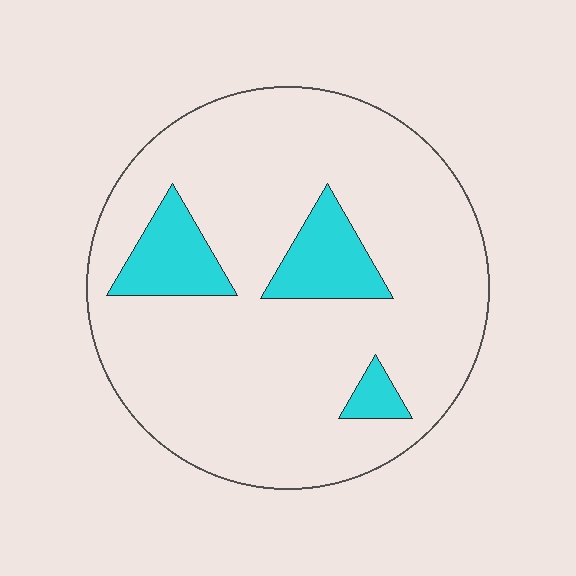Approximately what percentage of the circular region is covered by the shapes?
Approximately 15%.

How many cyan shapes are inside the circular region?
3.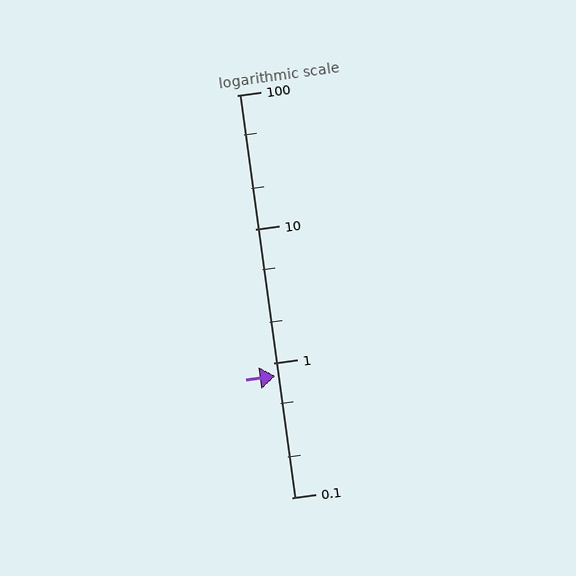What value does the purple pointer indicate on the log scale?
The pointer indicates approximately 0.81.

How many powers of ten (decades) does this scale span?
The scale spans 3 decades, from 0.1 to 100.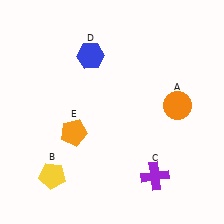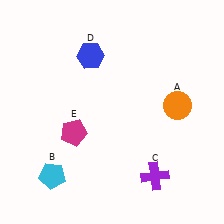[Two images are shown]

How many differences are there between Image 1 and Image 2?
There are 2 differences between the two images.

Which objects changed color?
B changed from yellow to cyan. E changed from orange to magenta.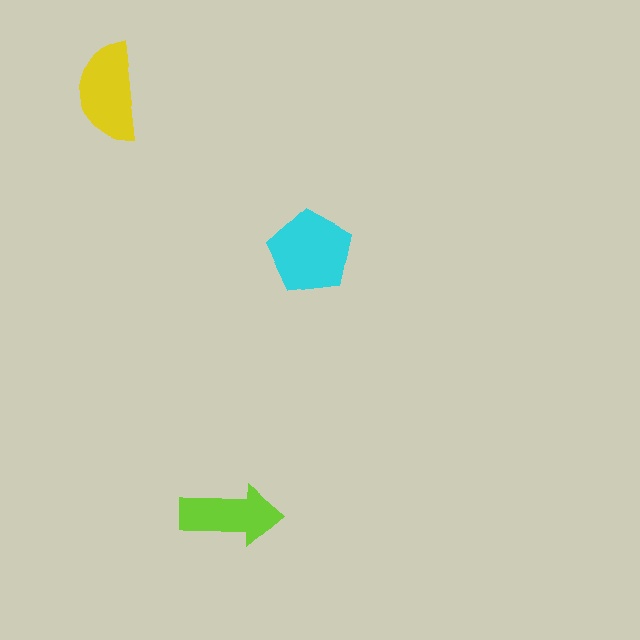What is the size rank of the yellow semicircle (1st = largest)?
2nd.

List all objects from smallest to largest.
The lime arrow, the yellow semicircle, the cyan pentagon.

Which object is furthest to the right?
The cyan pentagon is rightmost.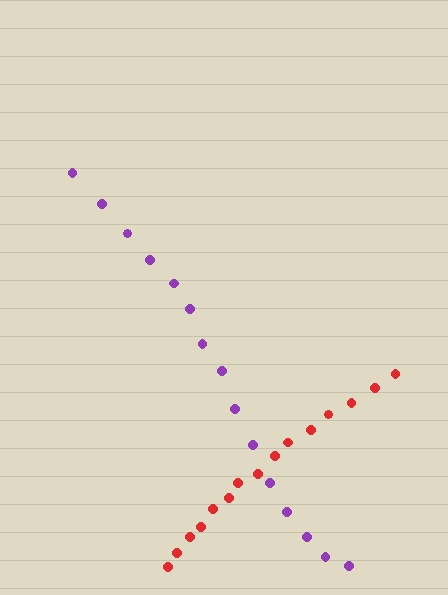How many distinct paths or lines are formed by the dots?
There are 2 distinct paths.